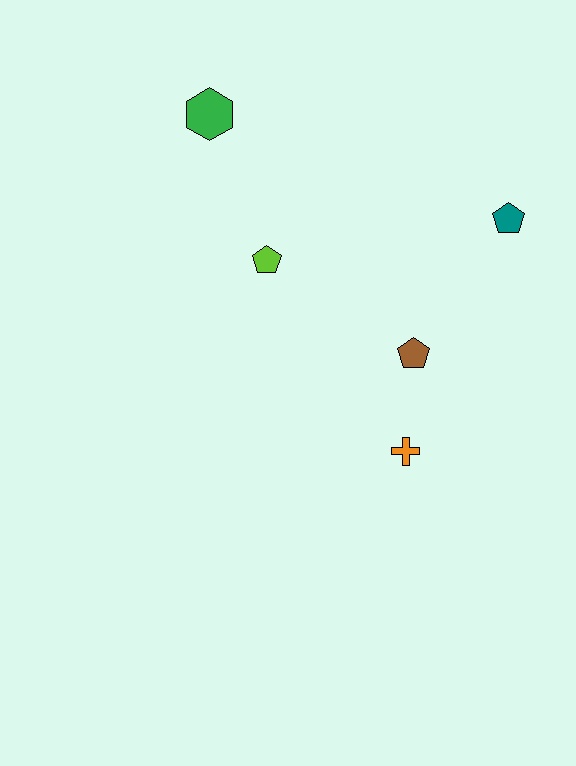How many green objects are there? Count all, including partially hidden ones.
There is 1 green object.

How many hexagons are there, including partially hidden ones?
There is 1 hexagon.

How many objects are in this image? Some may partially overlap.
There are 5 objects.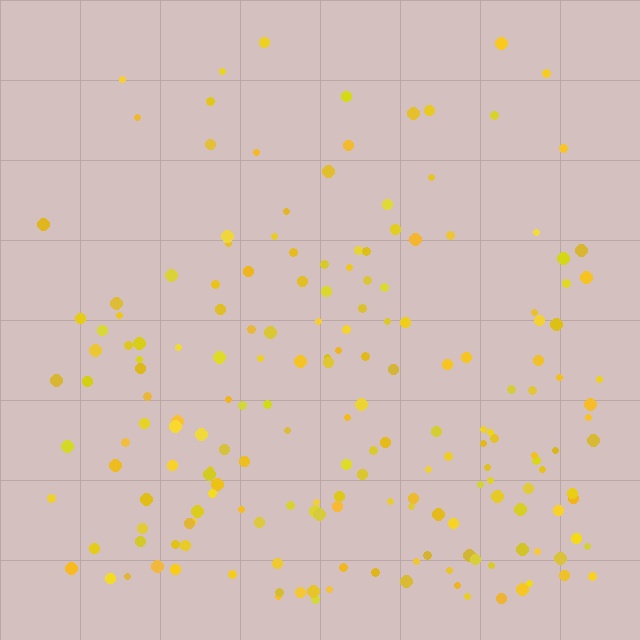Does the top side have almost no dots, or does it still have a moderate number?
Still a moderate number, just noticeably fewer than the bottom.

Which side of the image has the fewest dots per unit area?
The top.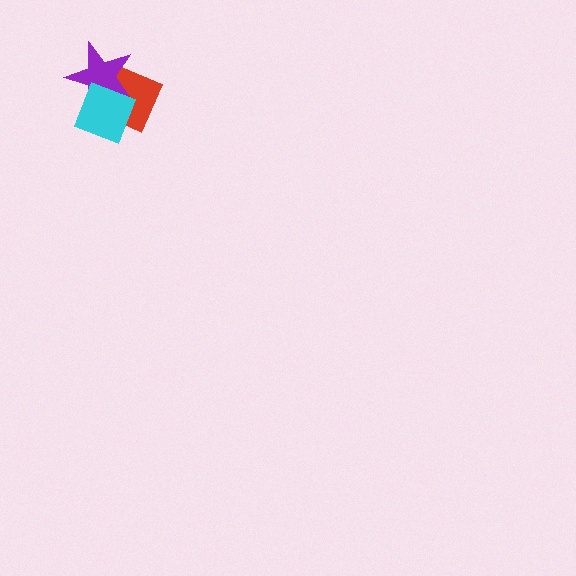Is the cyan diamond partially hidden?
No, no other shape covers it.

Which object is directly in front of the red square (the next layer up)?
The purple star is directly in front of the red square.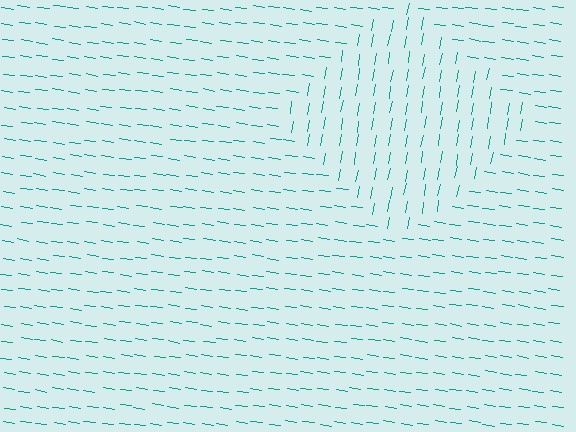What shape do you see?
I see a diamond.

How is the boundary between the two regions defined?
The boundary is defined purely by a change in line orientation (approximately 88 degrees difference). All lines are the same color and thickness.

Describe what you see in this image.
The image is filled with small teal line segments. A diamond region in the image has lines oriented differently from the surrounding lines, creating a visible texture boundary.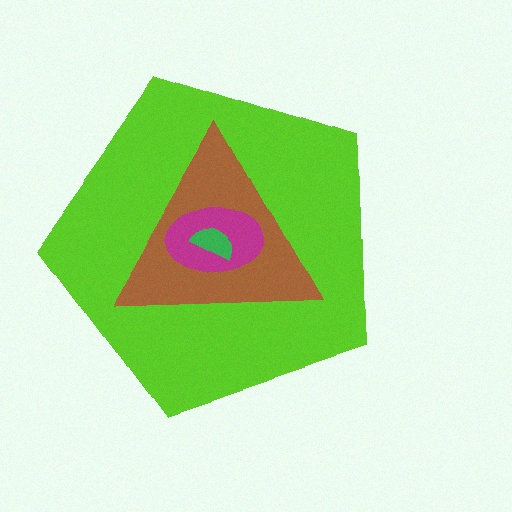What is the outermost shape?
The lime pentagon.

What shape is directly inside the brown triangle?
The magenta ellipse.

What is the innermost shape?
The green semicircle.